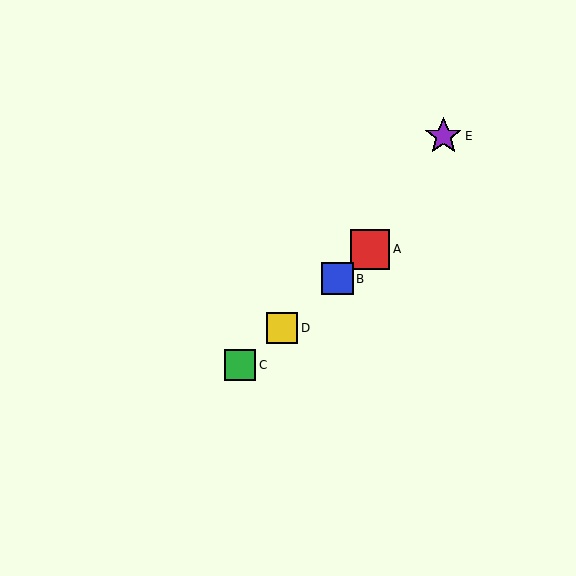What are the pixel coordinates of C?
Object C is at (240, 365).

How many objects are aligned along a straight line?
4 objects (A, B, C, D) are aligned along a straight line.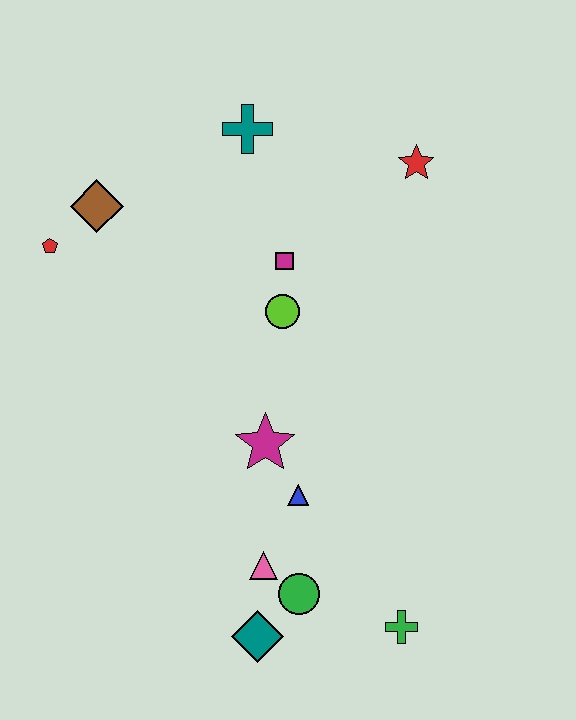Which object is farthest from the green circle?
The teal cross is farthest from the green circle.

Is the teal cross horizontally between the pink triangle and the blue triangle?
No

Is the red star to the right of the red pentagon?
Yes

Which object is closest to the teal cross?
The magenta square is closest to the teal cross.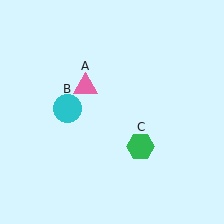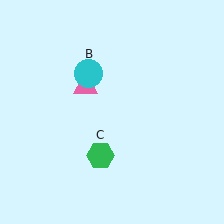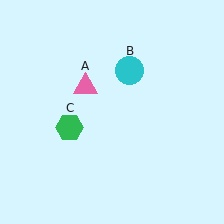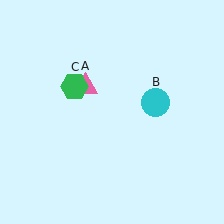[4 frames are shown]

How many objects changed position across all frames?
2 objects changed position: cyan circle (object B), green hexagon (object C).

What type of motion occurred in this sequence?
The cyan circle (object B), green hexagon (object C) rotated clockwise around the center of the scene.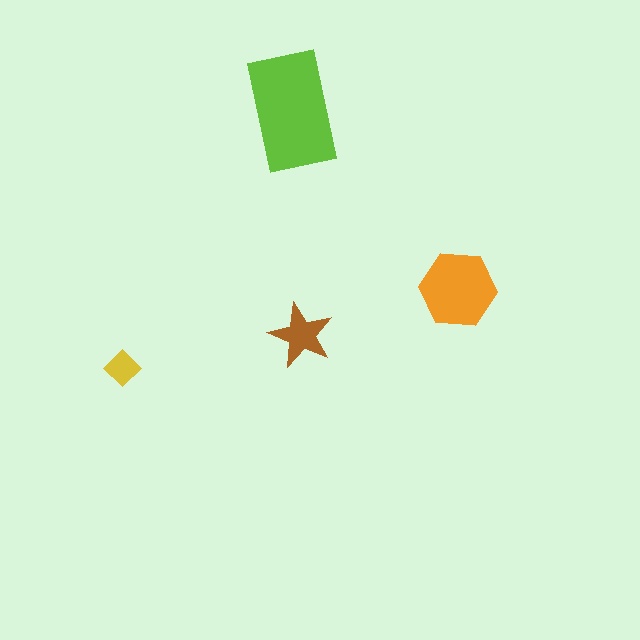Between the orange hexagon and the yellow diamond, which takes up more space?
The orange hexagon.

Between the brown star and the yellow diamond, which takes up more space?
The brown star.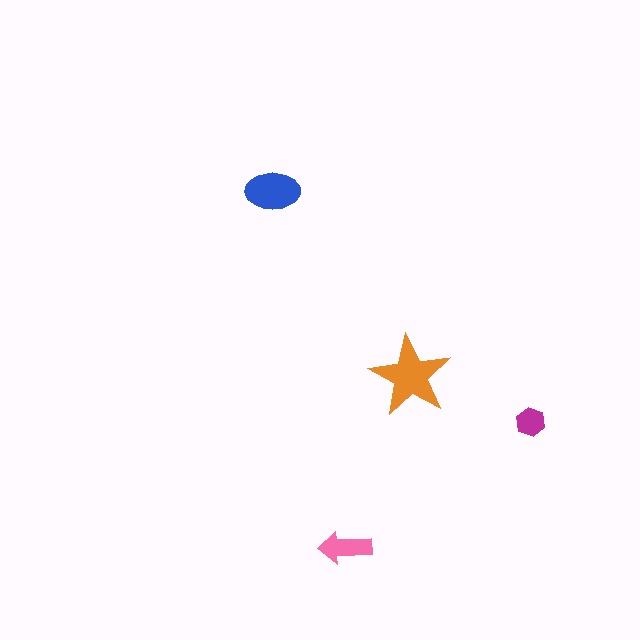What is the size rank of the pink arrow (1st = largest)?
3rd.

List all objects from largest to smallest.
The orange star, the blue ellipse, the pink arrow, the magenta hexagon.